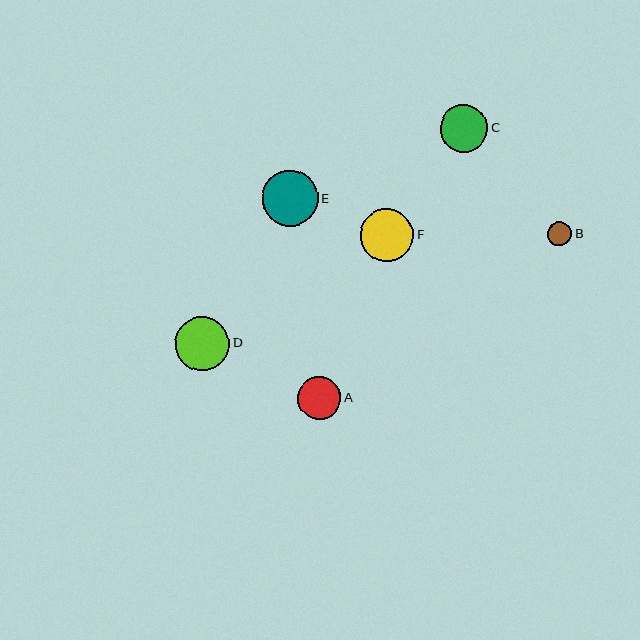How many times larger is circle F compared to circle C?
Circle F is approximately 1.1 times the size of circle C.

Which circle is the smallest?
Circle B is the smallest with a size of approximately 24 pixels.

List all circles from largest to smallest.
From largest to smallest: E, D, F, C, A, B.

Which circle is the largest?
Circle E is the largest with a size of approximately 56 pixels.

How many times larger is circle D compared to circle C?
Circle D is approximately 1.2 times the size of circle C.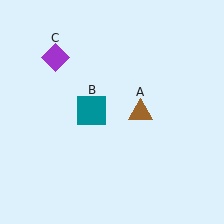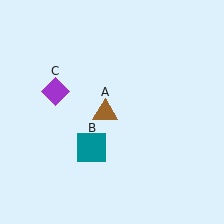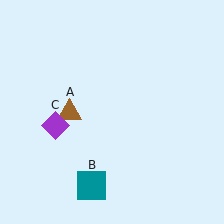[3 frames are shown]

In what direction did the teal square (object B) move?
The teal square (object B) moved down.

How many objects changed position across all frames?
3 objects changed position: brown triangle (object A), teal square (object B), purple diamond (object C).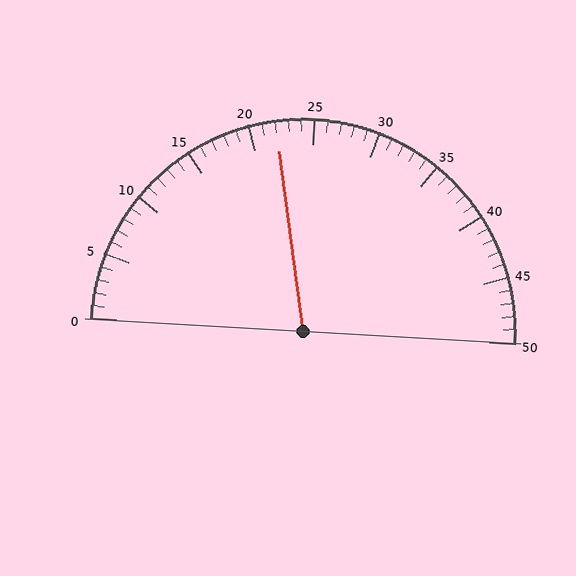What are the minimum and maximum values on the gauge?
The gauge ranges from 0 to 50.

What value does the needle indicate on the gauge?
The needle indicates approximately 22.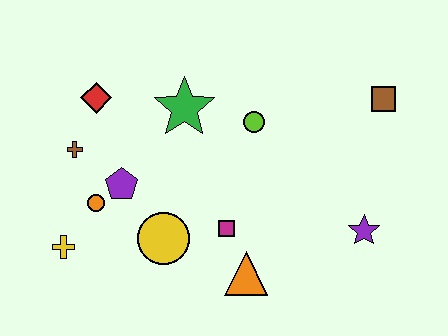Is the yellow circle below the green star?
Yes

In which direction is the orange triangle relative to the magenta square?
The orange triangle is below the magenta square.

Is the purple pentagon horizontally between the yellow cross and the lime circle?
Yes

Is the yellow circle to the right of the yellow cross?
Yes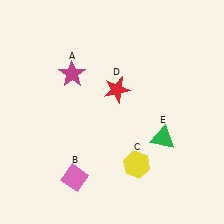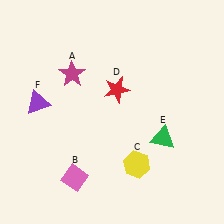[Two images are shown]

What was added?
A purple triangle (F) was added in Image 2.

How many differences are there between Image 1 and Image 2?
There is 1 difference between the two images.